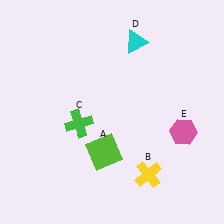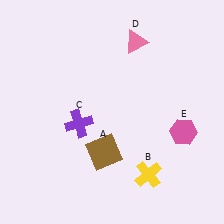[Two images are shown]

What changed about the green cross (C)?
In Image 1, C is green. In Image 2, it changed to purple.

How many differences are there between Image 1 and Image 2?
There are 3 differences between the two images.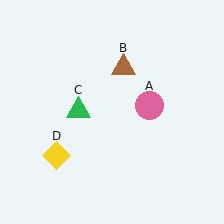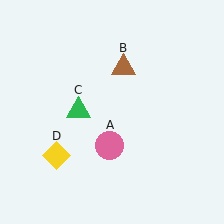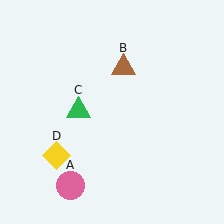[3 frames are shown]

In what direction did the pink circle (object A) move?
The pink circle (object A) moved down and to the left.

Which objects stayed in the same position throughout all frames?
Brown triangle (object B) and green triangle (object C) and yellow diamond (object D) remained stationary.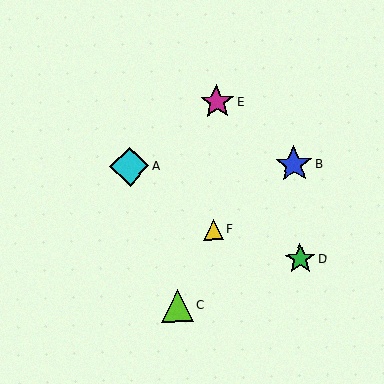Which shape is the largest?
The cyan diamond (labeled A) is the largest.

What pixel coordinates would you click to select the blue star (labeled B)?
Click at (294, 164) to select the blue star B.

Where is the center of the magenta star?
The center of the magenta star is at (217, 102).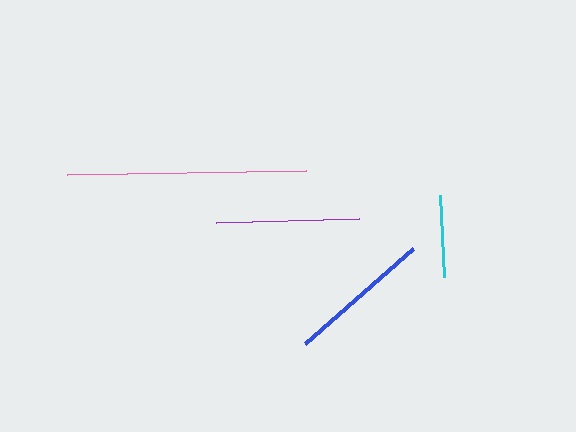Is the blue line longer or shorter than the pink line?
The pink line is longer than the blue line.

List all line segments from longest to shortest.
From longest to shortest: pink, blue, purple, cyan.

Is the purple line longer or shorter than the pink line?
The pink line is longer than the purple line.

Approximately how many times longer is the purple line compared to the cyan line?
The purple line is approximately 1.8 times the length of the cyan line.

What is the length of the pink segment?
The pink segment is approximately 238 pixels long.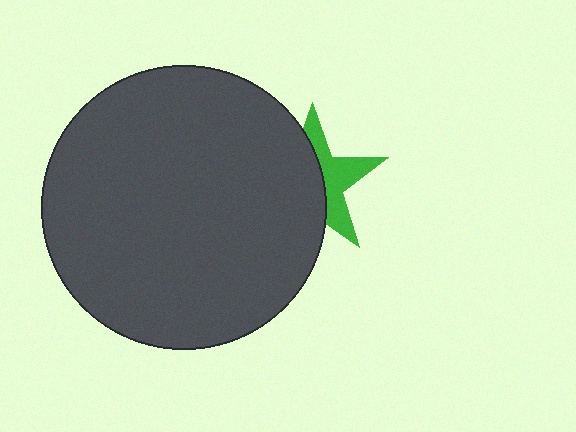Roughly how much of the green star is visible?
A small part of it is visible (roughly 42%).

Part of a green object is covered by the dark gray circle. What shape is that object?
It is a star.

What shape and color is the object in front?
The object in front is a dark gray circle.